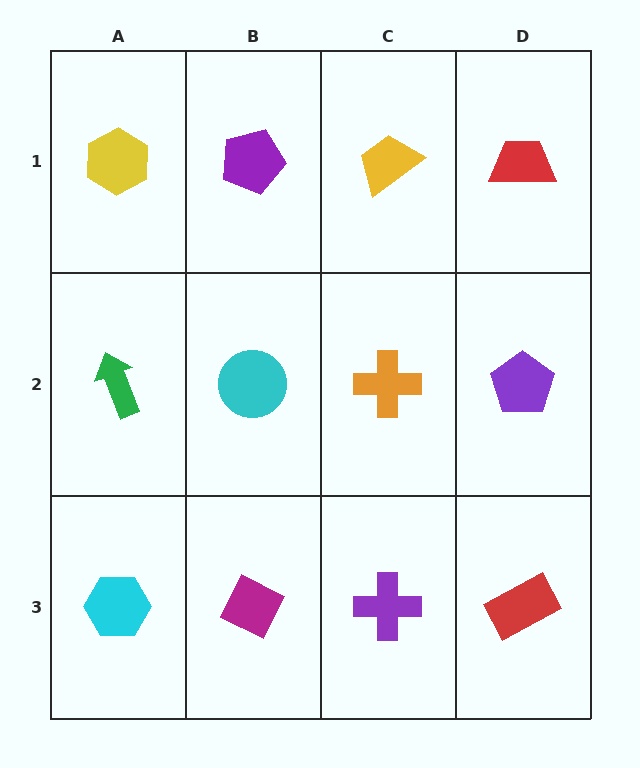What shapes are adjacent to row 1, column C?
An orange cross (row 2, column C), a purple pentagon (row 1, column B), a red trapezoid (row 1, column D).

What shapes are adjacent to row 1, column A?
A green arrow (row 2, column A), a purple pentagon (row 1, column B).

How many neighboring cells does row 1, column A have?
2.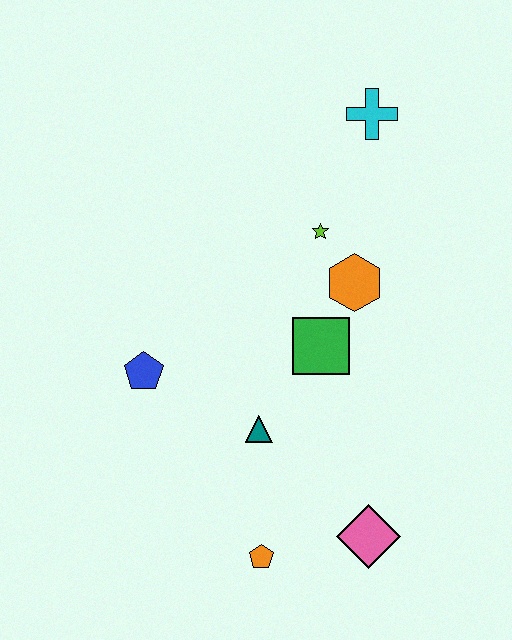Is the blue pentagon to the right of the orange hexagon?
No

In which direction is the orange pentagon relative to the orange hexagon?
The orange pentagon is below the orange hexagon.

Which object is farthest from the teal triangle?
The cyan cross is farthest from the teal triangle.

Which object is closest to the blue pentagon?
The teal triangle is closest to the blue pentagon.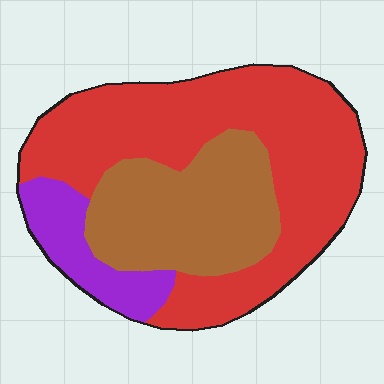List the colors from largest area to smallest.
From largest to smallest: red, brown, purple.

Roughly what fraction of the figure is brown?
Brown takes up between a quarter and a half of the figure.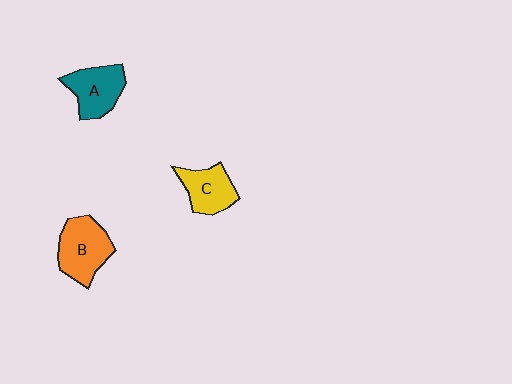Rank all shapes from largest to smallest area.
From largest to smallest: B (orange), A (teal), C (yellow).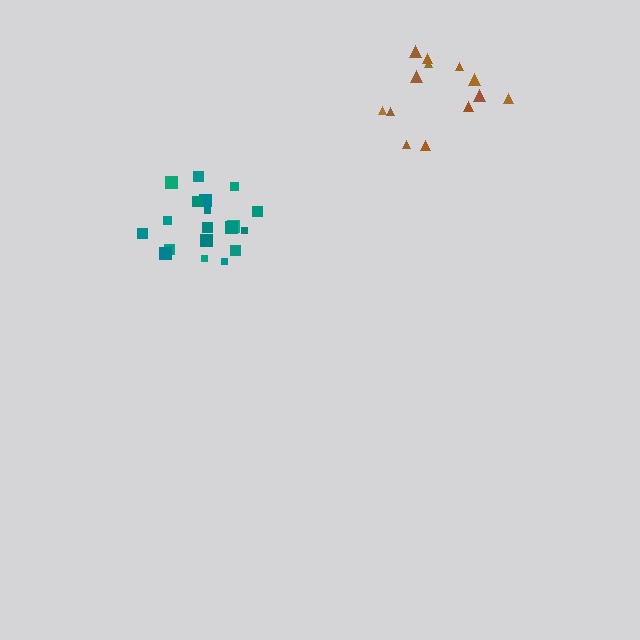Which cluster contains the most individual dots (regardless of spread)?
Teal (19).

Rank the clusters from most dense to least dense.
teal, brown.